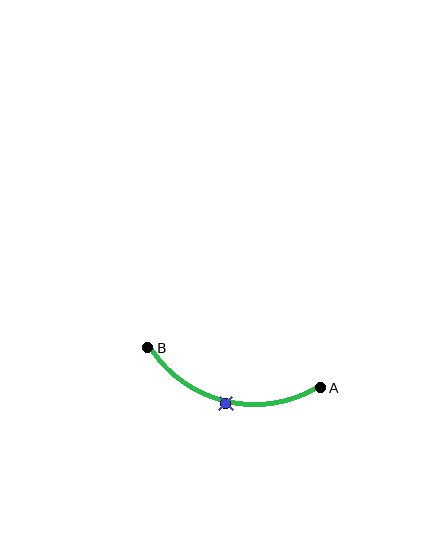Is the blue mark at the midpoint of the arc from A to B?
Yes. The blue mark lies on the arc at equal arc-length from both A and B — it is the arc midpoint.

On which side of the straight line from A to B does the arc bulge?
The arc bulges below the straight line connecting A and B.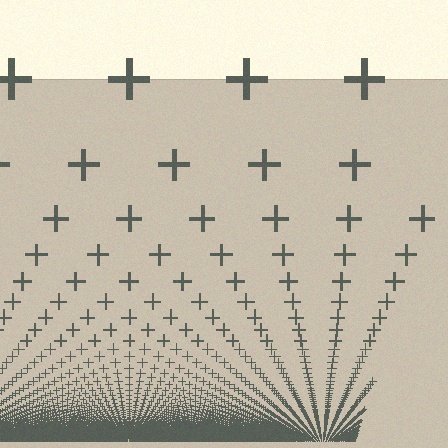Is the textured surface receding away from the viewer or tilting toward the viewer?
The surface appears to tilt toward the viewer. Texture elements get larger and sparser toward the top.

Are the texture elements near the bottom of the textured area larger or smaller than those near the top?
Smaller. The gradient is inverted — elements near the bottom are smaller and denser.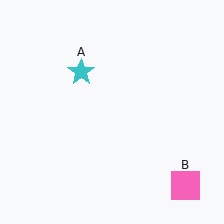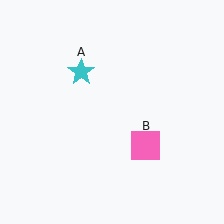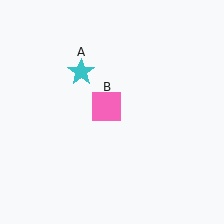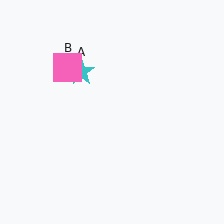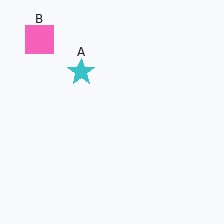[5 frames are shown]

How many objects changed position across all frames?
1 object changed position: pink square (object B).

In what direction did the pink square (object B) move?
The pink square (object B) moved up and to the left.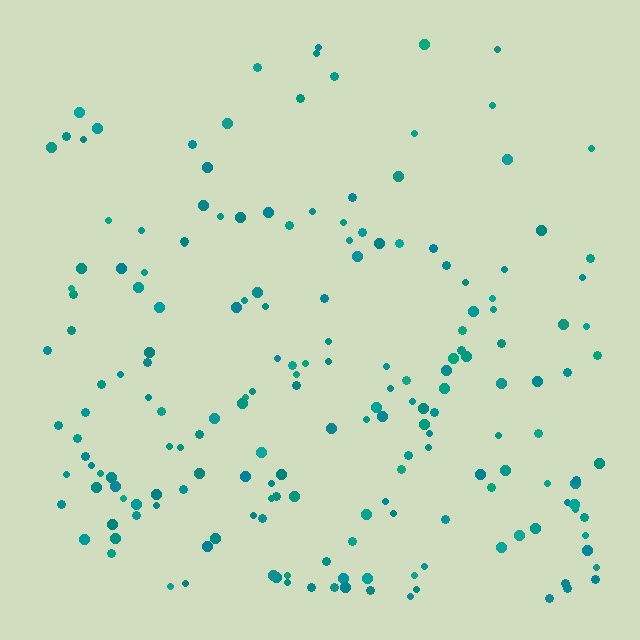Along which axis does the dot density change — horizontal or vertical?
Vertical.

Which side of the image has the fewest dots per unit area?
The top.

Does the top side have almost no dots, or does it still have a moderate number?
Still a moderate number, just noticeably fewer than the bottom.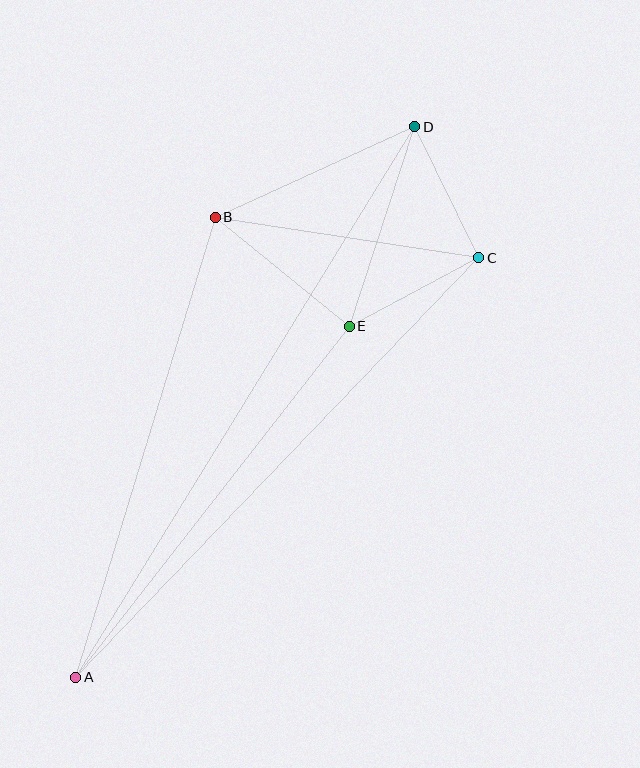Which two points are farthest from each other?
Points A and D are farthest from each other.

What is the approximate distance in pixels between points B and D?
The distance between B and D is approximately 219 pixels.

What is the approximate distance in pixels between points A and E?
The distance between A and E is approximately 445 pixels.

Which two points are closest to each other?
Points C and D are closest to each other.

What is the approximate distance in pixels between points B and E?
The distance between B and E is approximately 173 pixels.